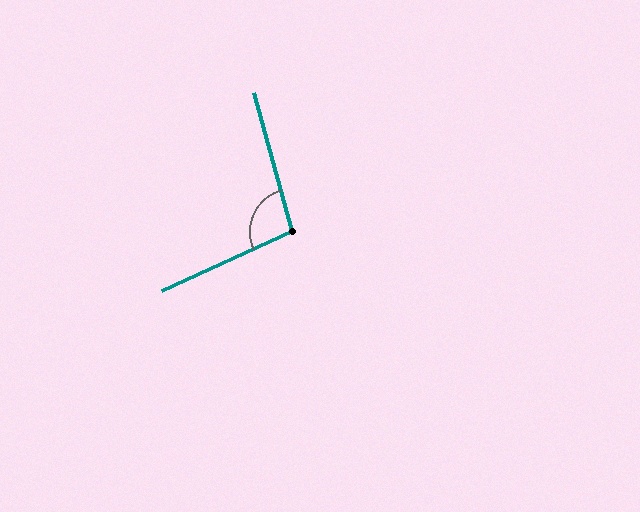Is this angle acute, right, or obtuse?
It is obtuse.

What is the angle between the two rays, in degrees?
Approximately 99 degrees.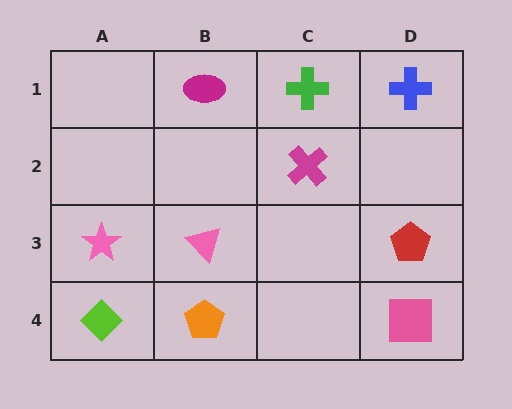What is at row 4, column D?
A pink square.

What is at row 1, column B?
A magenta ellipse.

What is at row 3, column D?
A red pentagon.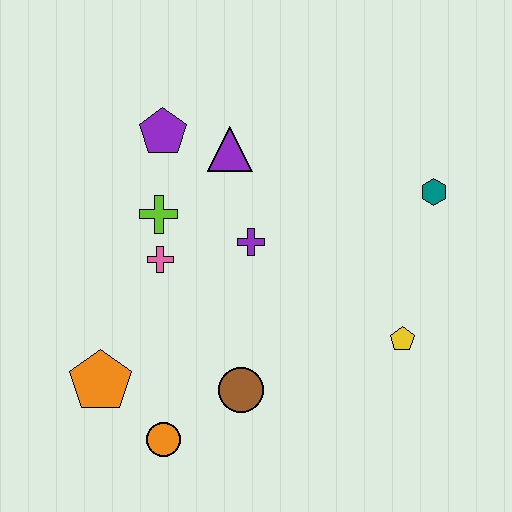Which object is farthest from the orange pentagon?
The teal hexagon is farthest from the orange pentagon.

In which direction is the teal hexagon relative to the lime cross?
The teal hexagon is to the right of the lime cross.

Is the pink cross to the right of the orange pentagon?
Yes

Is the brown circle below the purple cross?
Yes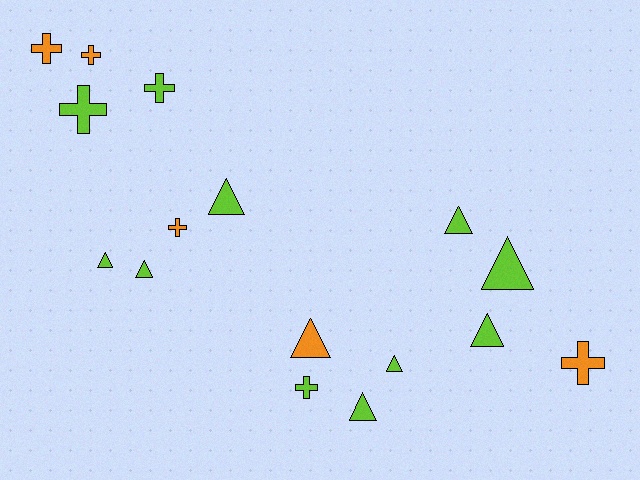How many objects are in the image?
There are 16 objects.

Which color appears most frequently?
Lime, with 11 objects.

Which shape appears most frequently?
Triangle, with 9 objects.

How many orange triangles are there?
There is 1 orange triangle.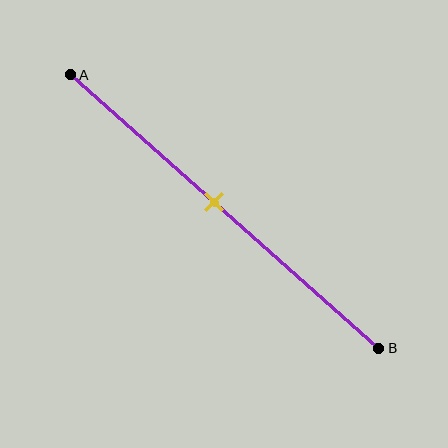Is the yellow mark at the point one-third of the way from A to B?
No, the mark is at about 45% from A, not at the 33% one-third point.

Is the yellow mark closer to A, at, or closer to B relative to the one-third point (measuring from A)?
The yellow mark is closer to point B than the one-third point of segment AB.